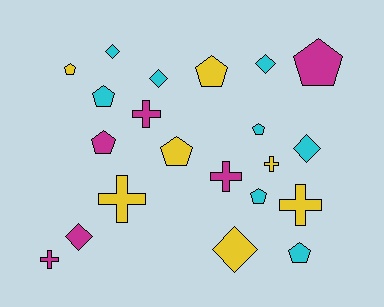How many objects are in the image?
There are 21 objects.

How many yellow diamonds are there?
There is 1 yellow diamond.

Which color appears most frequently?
Cyan, with 8 objects.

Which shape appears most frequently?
Pentagon, with 9 objects.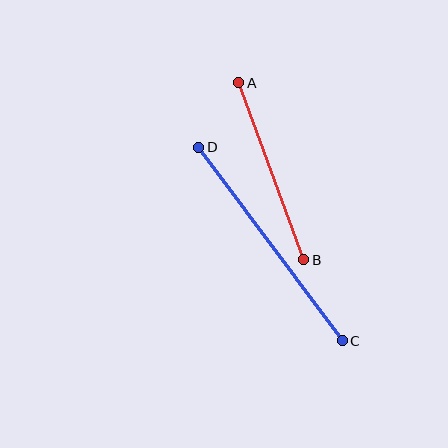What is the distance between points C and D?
The distance is approximately 241 pixels.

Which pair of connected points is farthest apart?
Points C and D are farthest apart.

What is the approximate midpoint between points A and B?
The midpoint is at approximately (271, 171) pixels.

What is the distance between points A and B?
The distance is approximately 189 pixels.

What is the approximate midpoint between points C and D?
The midpoint is at approximately (270, 244) pixels.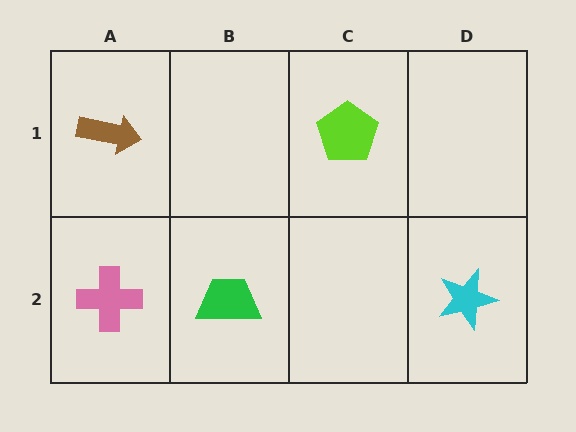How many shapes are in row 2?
3 shapes.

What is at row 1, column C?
A lime pentagon.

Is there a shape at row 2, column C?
No, that cell is empty.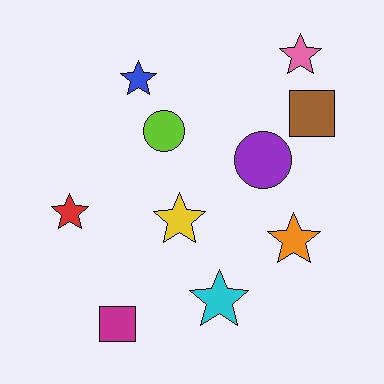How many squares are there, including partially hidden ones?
There are 2 squares.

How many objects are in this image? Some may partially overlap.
There are 10 objects.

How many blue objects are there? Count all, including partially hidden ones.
There is 1 blue object.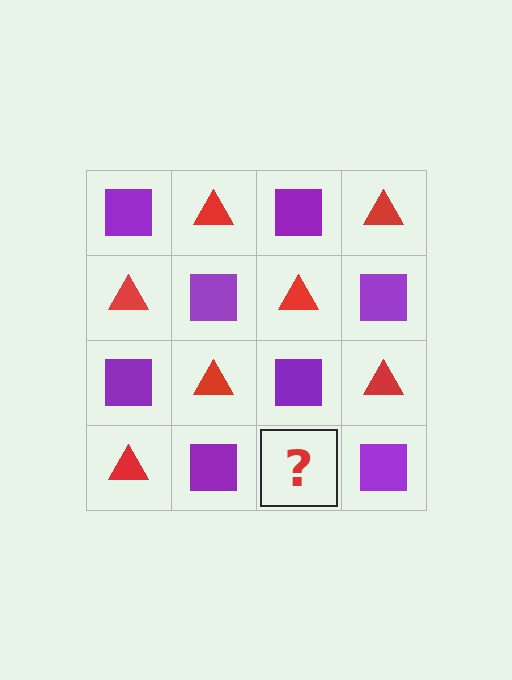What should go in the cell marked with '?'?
The missing cell should contain a red triangle.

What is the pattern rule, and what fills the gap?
The rule is that it alternates purple square and red triangle in a checkerboard pattern. The gap should be filled with a red triangle.